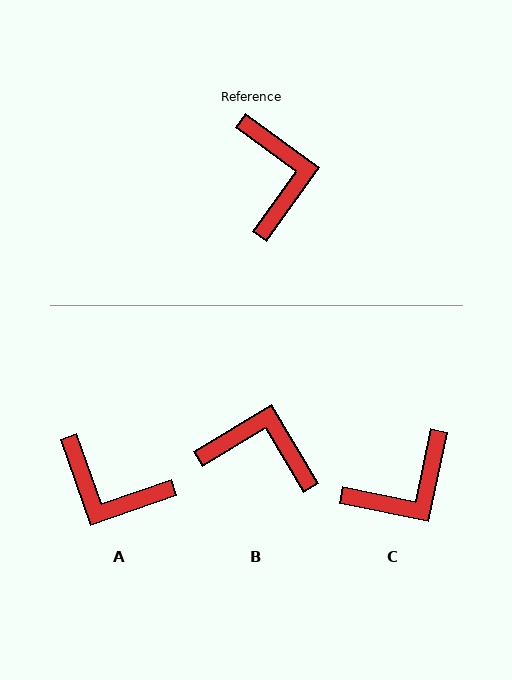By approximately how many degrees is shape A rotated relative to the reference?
Approximately 125 degrees clockwise.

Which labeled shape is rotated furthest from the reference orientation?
A, about 125 degrees away.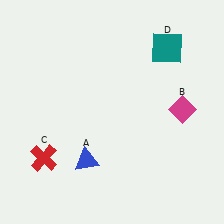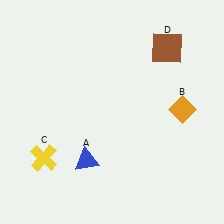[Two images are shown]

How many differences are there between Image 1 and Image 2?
There are 3 differences between the two images.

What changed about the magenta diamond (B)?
In Image 1, B is magenta. In Image 2, it changed to orange.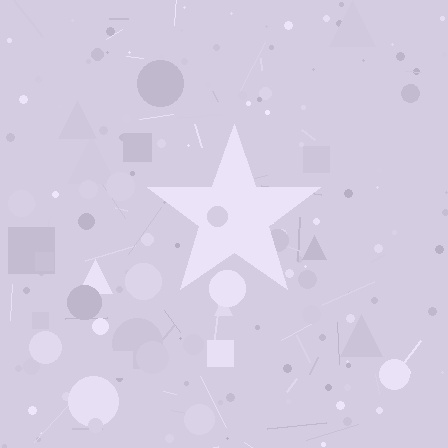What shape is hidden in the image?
A star is hidden in the image.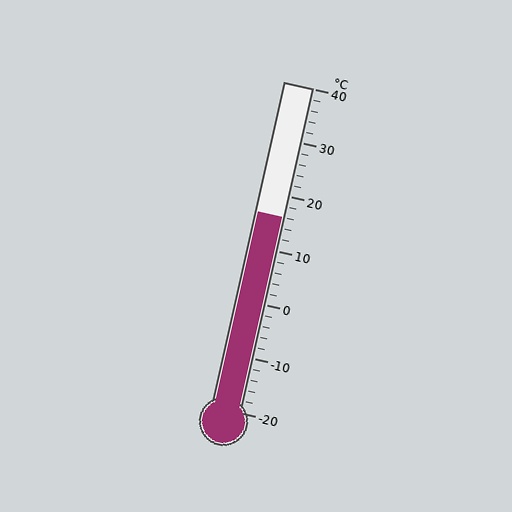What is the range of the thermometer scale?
The thermometer scale ranges from -20°C to 40°C.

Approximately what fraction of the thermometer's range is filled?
The thermometer is filled to approximately 60% of its range.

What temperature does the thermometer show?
The thermometer shows approximately 16°C.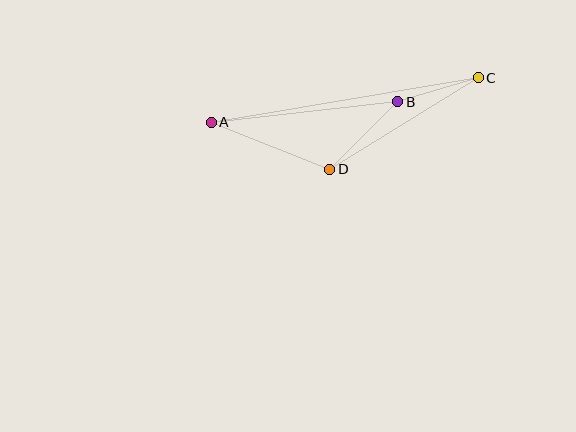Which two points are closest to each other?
Points B and C are closest to each other.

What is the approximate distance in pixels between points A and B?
The distance between A and B is approximately 188 pixels.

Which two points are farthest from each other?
Points A and C are farthest from each other.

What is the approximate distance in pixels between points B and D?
The distance between B and D is approximately 96 pixels.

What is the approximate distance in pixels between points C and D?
The distance between C and D is approximately 175 pixels.